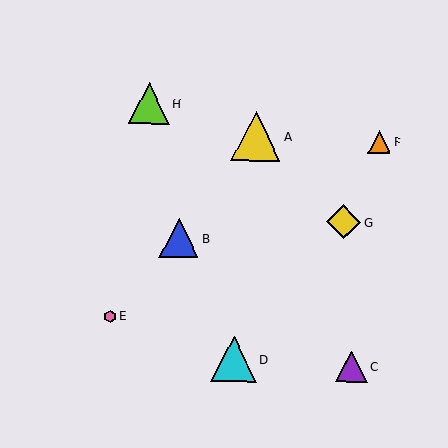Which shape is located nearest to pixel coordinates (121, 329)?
The pink hexagon (labeled E) at (110, 316) is nearest to that location.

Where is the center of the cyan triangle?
The center of the cyan triangle is at (234, 359).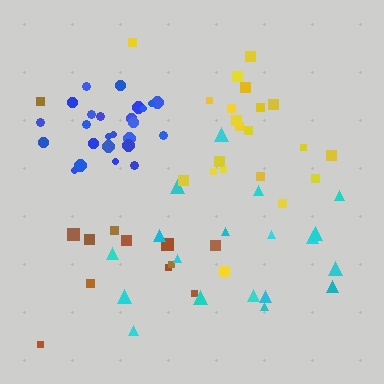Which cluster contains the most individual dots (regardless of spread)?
Blue (26).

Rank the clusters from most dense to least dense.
blue, yellow, cyan, brown.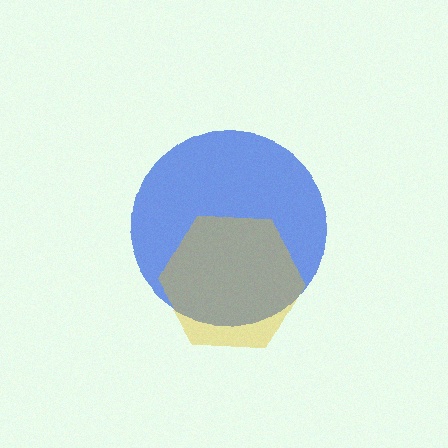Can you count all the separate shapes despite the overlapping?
Yes, there are 2 separate shapes.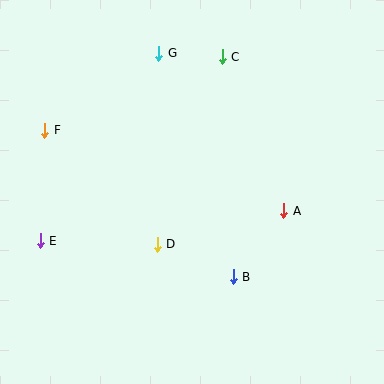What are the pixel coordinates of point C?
Point C is at (222, 57).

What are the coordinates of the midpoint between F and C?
The midpoint between F and C is at (134, 94).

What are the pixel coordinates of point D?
Point D is at (157, 244).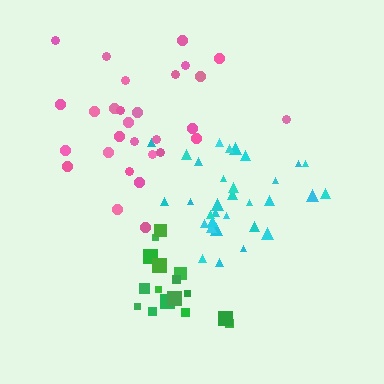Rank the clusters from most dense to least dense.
green, cyan, pink.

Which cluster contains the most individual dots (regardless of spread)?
Cyan (32).